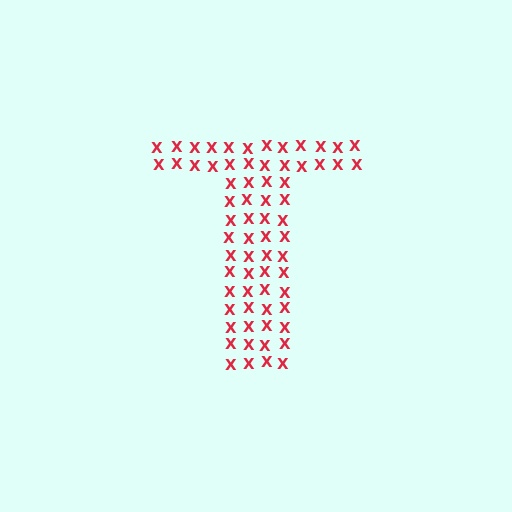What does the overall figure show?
The overall figure shows the letter T.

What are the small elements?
The small elements are letter X's.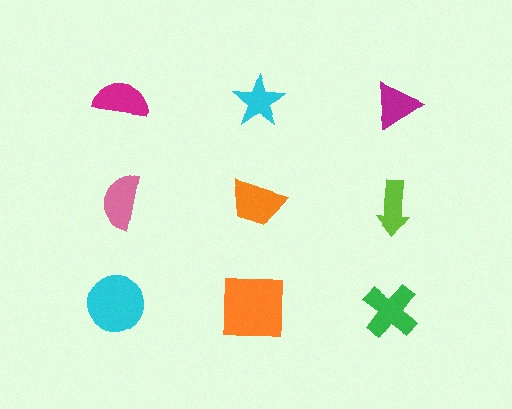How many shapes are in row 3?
3 shapes.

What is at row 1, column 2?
A cyan star.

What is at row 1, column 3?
A magenta triangle.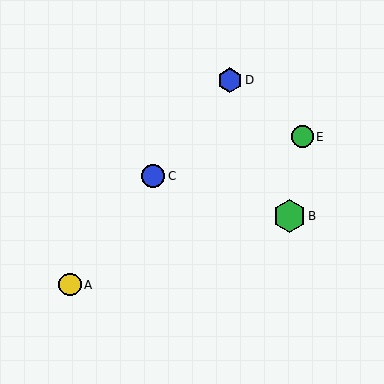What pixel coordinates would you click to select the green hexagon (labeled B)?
Click at (289, 216) to select the green hexagon B.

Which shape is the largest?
The green hexagon (labeled B) is the largest.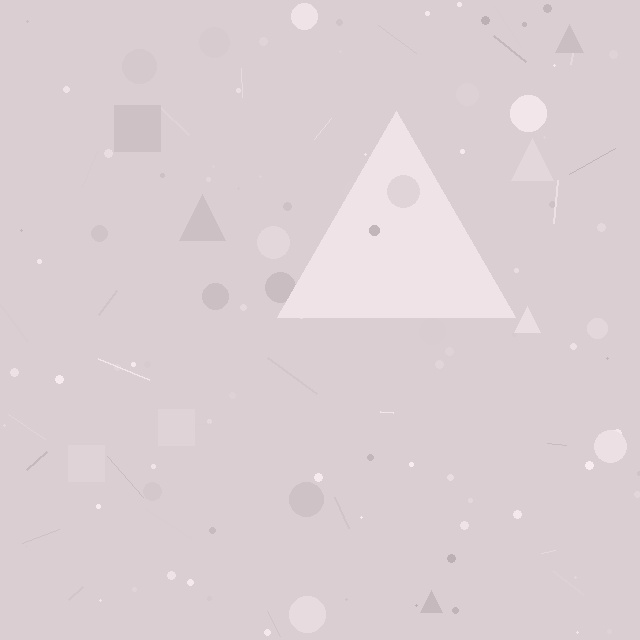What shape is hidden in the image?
A triangle is hidden in the image.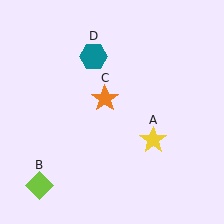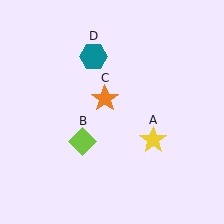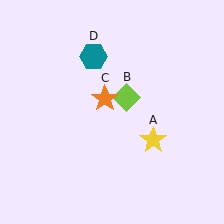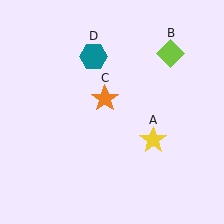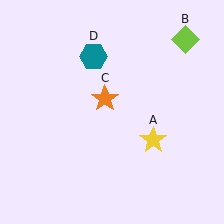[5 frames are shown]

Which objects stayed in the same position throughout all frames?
Yellow star (object A) and orange star (object C) and teal hexagon (object D) remained stationary.